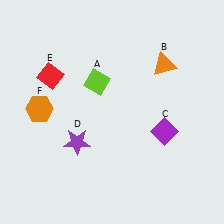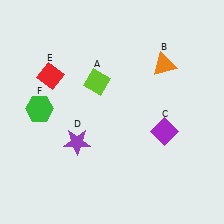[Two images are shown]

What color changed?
The hexagon (F) changed from orange in Image 1 to green in Image 2.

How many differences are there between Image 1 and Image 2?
There is 1 difference between the two images.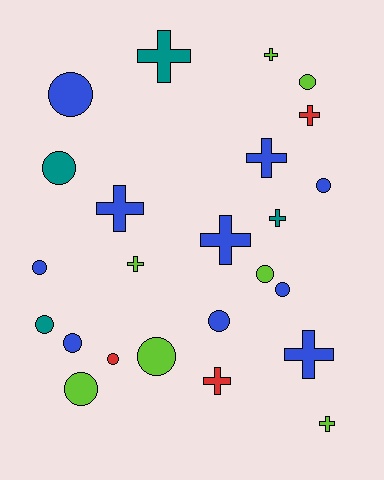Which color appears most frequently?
Blue, with 10 objects.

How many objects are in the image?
There are 24 objects.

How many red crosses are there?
There are 2 red crosses.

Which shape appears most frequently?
Circle, with 13 objects.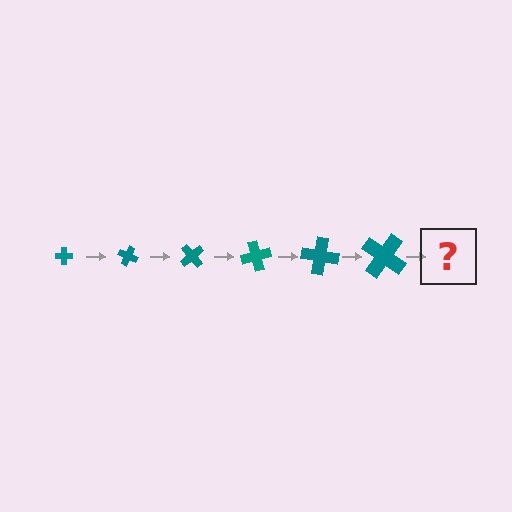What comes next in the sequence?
The next element should be a cross, larger than the previous one and rotated 150 degrees from the start.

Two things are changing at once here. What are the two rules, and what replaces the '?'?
The two rules are that the cross grows larger each step and it rotates 25 degrees each step. The '?' should be a cross, larger than the previous one and rotated 150 degrees from the start.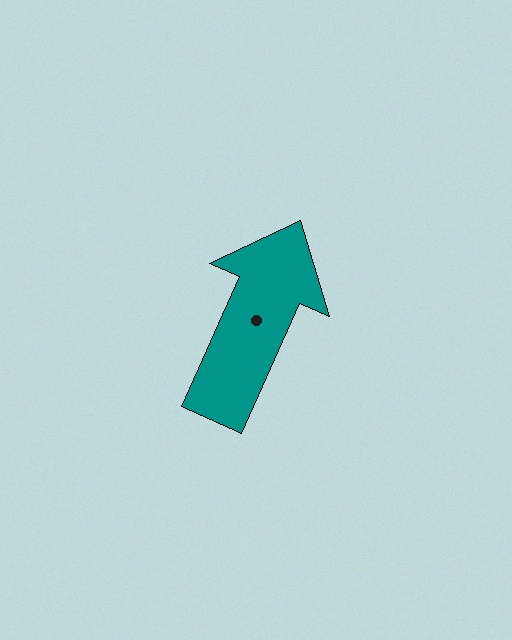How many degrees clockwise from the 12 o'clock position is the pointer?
Approximately 24 degrees.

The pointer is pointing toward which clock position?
Roughly 1 o'clock.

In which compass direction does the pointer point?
Northeast.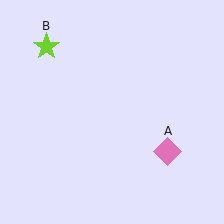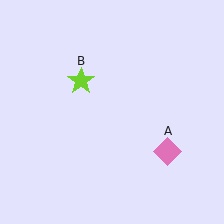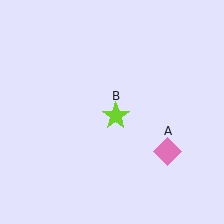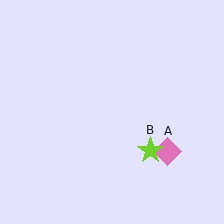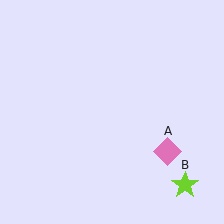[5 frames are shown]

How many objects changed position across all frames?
1 object changed position: lime star (object B).